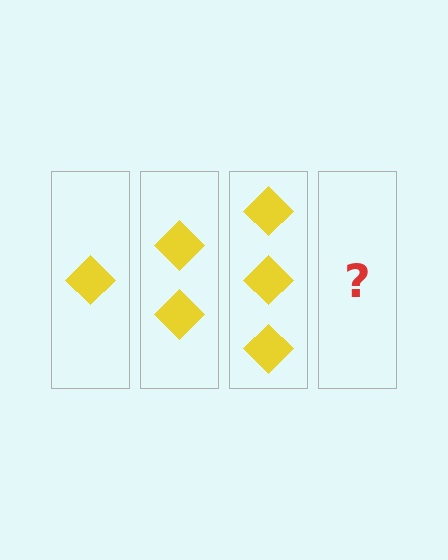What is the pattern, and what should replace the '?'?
The pattern is that each step adds one more diamond. The '?' should be 4 diamonds.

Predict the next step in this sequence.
The next step is 4 diamonds.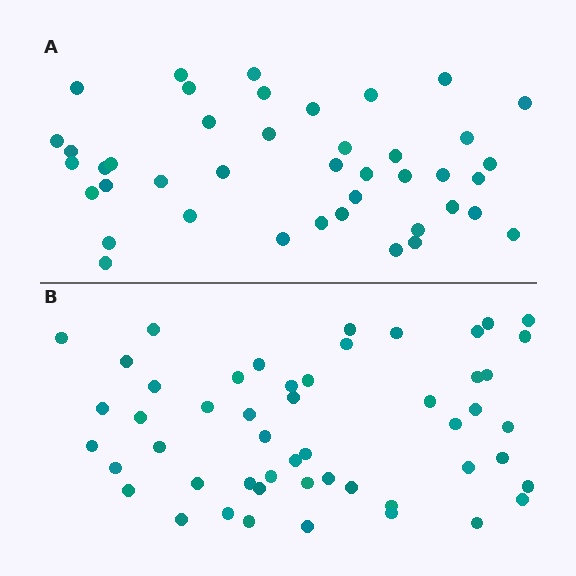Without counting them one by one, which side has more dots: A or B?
Region B (the bottom region) has more dots.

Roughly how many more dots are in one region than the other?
Region B has roughly 8 or so more dots than region A.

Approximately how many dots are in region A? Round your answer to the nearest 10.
About 40 dots. (The exact count is 42, which rounds to 40.)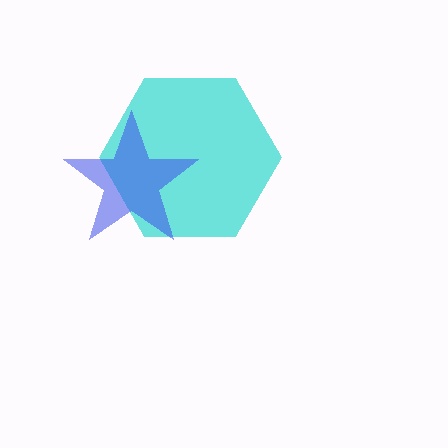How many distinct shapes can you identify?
There are 2 distinct shapes: a cyan hexagon, a blue star.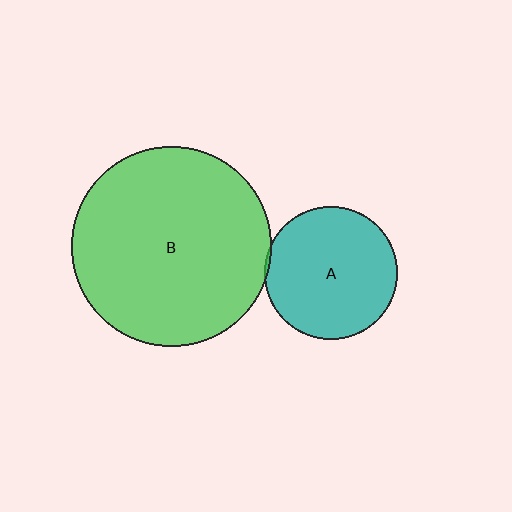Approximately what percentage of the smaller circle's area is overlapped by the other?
Approximately 5%.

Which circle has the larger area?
Circle B (green).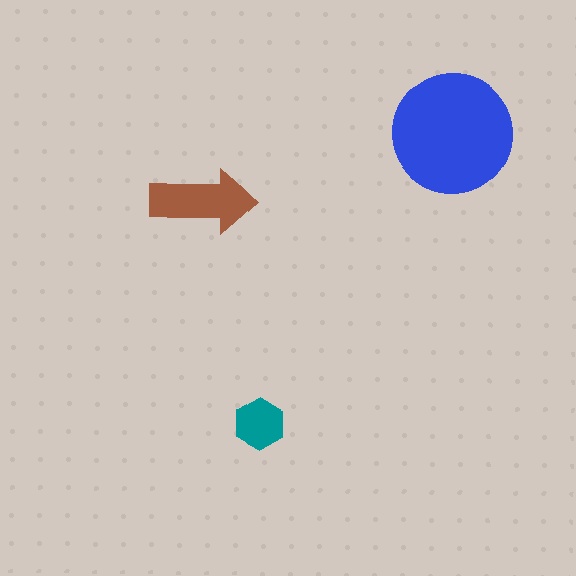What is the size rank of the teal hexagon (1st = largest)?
3rd.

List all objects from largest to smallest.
The blue circle, the brown arrow, the teal hexagon.